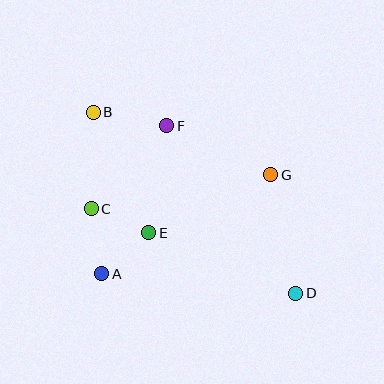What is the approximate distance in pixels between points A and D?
The distance between A and D is approximately 195 pixels.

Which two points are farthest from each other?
Points B and D are farthest from each other.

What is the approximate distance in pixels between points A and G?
The distance between A and G is approximately 196 pixels.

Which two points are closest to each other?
Points C and E are closest to each other.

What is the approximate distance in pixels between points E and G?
The distance between E and G is approximately 135 pixels.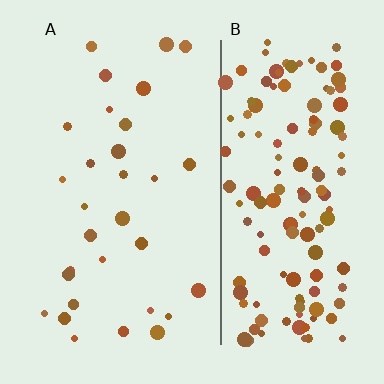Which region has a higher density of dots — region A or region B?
B (the right).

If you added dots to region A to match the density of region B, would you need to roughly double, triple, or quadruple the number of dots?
Approximately quadruple.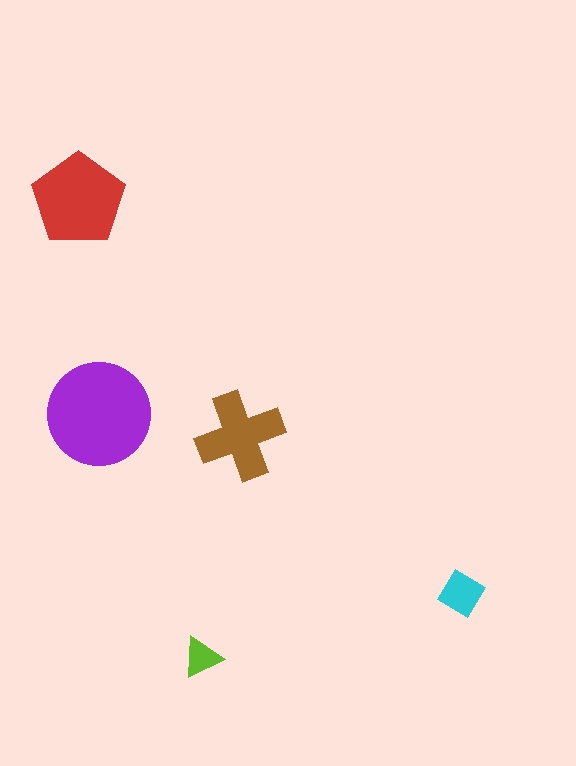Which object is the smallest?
The lime triangle.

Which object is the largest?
The purple circle.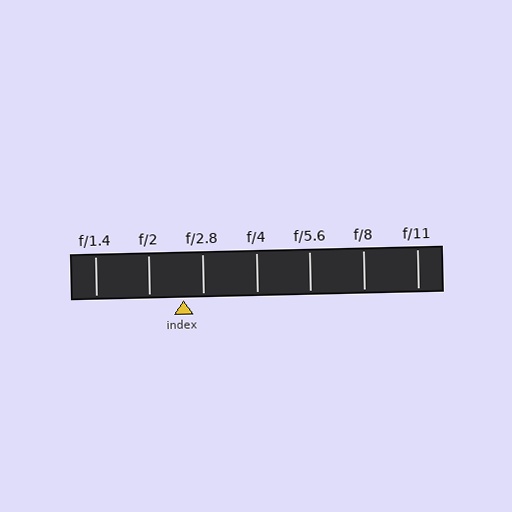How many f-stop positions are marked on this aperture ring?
There are 7 f-stop positions marked.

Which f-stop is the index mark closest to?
The index mark is closest to f/2.8.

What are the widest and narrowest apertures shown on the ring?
The widest aperture shown is f/1.4 and the narrowest is f/11.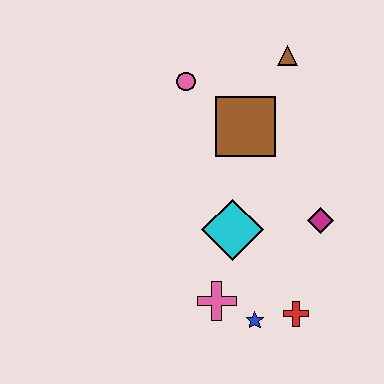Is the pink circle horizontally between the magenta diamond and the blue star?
No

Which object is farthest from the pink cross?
The brown triangle is farthest from the pink cross.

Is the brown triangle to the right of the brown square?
Yes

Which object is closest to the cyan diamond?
The pink cross is closest to the cyan diamond.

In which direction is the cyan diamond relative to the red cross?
The cyan diamond is above the red cross.